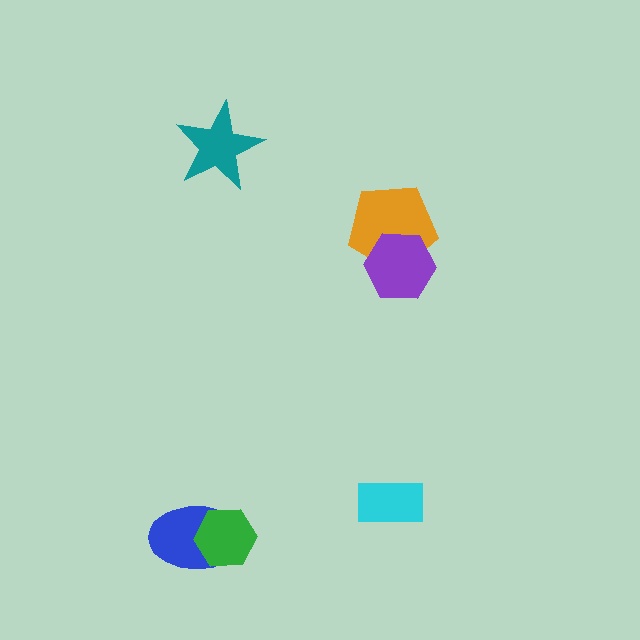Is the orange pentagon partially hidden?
Yes, it is partially covered by another shape.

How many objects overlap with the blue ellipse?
1 object overlaps with the blue ellipse.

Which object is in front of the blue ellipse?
The green hexagon is in front of the blue ellipse.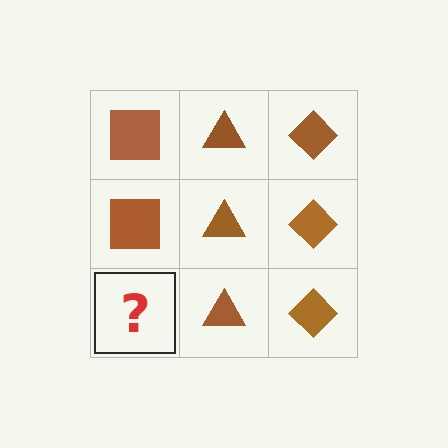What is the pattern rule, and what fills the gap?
The rule is that each column has a consistent shape. The gap should be filled with a brown square.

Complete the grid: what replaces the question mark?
The question mark should be replaced with a brown square.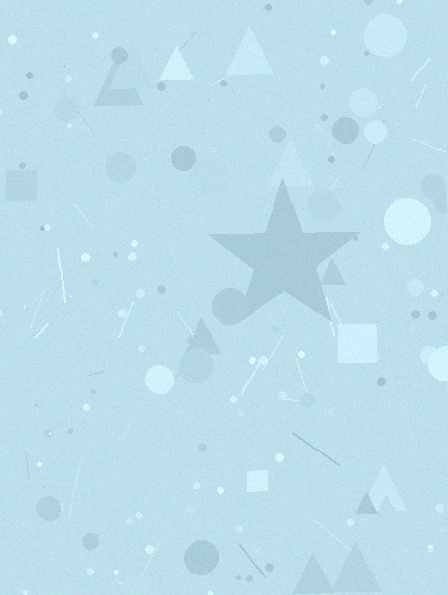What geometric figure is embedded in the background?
A star is embedded in the background.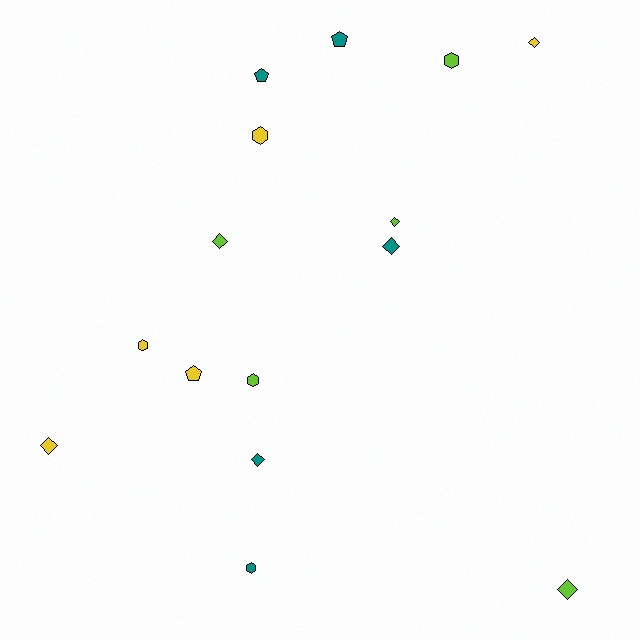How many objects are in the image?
There are 15 objects.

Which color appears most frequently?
Lime, with 5 objects.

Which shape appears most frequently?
Diamond, with 7 objects.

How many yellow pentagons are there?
There is 1 yellow pentagon.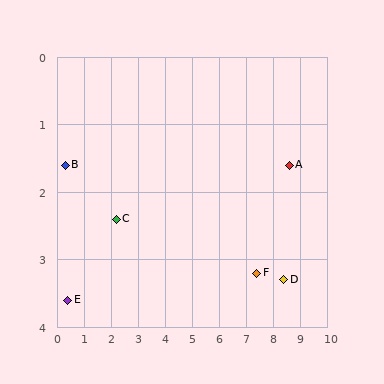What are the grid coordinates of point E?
Point E is at approximately (0.4, 3.6).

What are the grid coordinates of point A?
Point A is at approximately (8.6, 1.6).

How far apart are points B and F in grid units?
Points B and F are about 7.3 grid units apart.